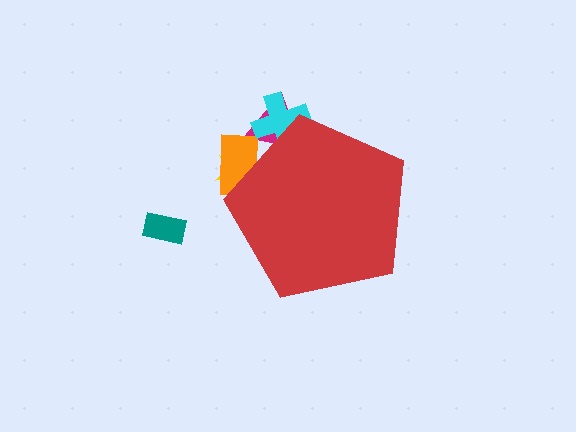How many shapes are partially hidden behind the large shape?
4 shapes are partially hidden.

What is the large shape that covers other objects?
A red pentagon.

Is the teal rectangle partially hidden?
No, the teal rectangle is fully visible.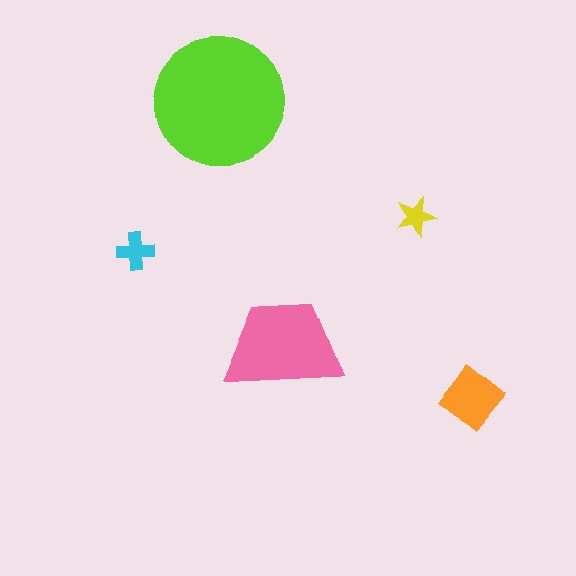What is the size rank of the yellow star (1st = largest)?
5th.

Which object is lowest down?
The orange diamond is bottommost.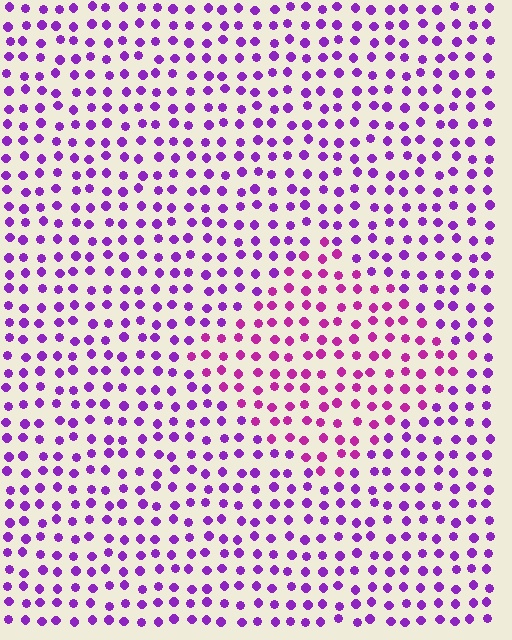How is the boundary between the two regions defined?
The boundary is defined purely by a slight shift in hue (about 31 degrees). Spacing, size, and orientation are identical on both sides.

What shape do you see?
I see a diamond.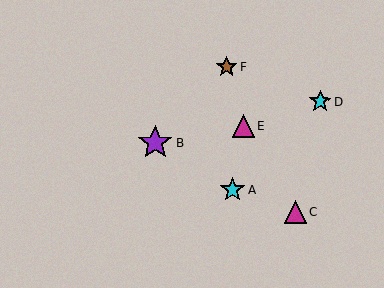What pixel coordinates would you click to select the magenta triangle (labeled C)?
Click at (295, 212) to select the magenta triangle C.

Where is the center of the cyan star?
The center of the cyan star is at (320, 102).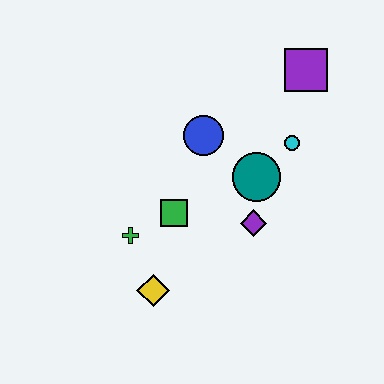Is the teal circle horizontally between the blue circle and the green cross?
No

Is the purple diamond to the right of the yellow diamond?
Yes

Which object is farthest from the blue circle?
The yellow diamond is farthest from the blue circle.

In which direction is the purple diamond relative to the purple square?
The purple diamond is below the purple square.